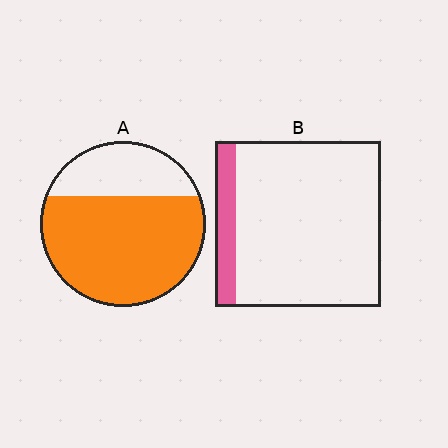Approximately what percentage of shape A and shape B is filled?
A is approximately 70% and B is approximately 15%.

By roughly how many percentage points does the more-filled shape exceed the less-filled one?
By roughly 60 percentage points (A over B).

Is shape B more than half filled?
No.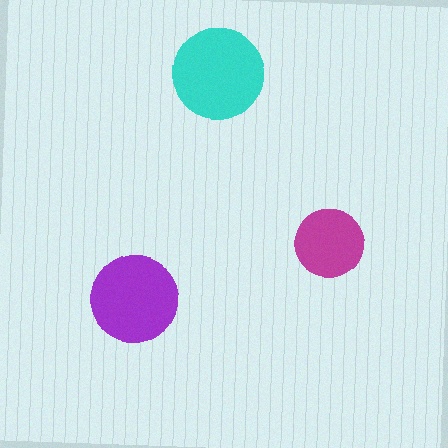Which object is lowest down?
The purple circle is bottommost.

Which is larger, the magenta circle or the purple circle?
The purple one.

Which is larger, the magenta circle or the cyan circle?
The cyan one.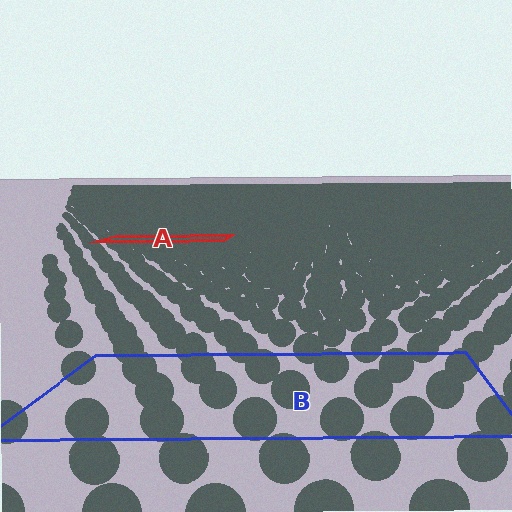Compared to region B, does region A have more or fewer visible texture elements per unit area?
Region A has more texture elements per unit area — they are packed more densely because it is farther away.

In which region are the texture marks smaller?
The texture marks are smaller in region A, because it is farther away.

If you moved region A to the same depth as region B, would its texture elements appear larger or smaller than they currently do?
They would appear larger. At a closer depth, the same texture elements are projected at a bigger on-screen size.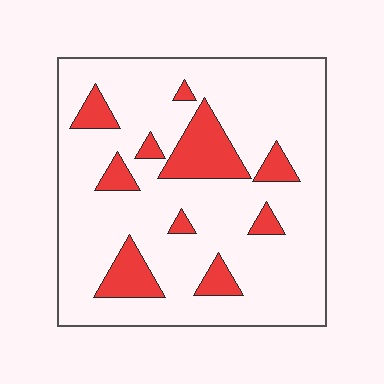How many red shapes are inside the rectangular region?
10.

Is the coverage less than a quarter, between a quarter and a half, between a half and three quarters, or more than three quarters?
Less than a quarter.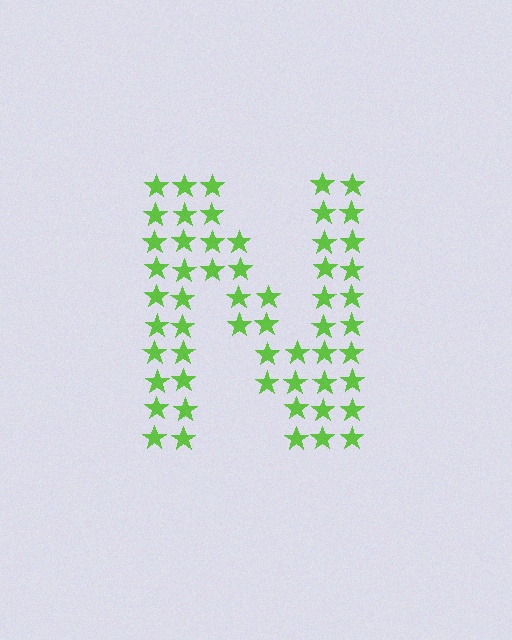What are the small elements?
The small elements are stars.